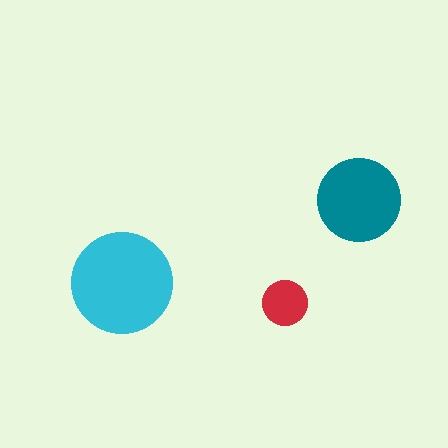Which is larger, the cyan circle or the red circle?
The cyan one.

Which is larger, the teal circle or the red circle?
The teal one.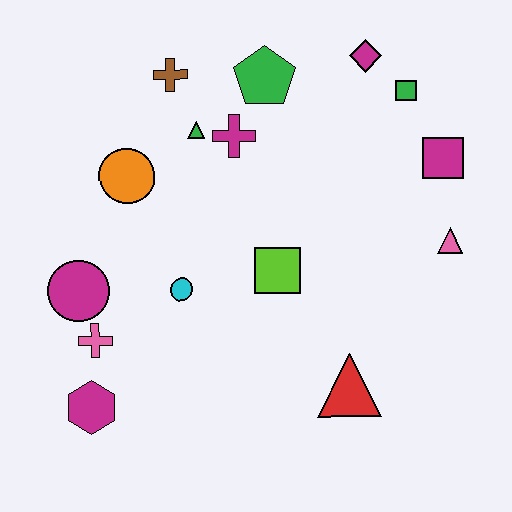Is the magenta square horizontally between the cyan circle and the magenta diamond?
No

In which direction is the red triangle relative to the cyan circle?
The red triangle is to the right of the cyan circle.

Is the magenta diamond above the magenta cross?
Yes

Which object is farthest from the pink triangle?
The magenta hexagon is farthest from the pink triangle.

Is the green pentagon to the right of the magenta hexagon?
Yes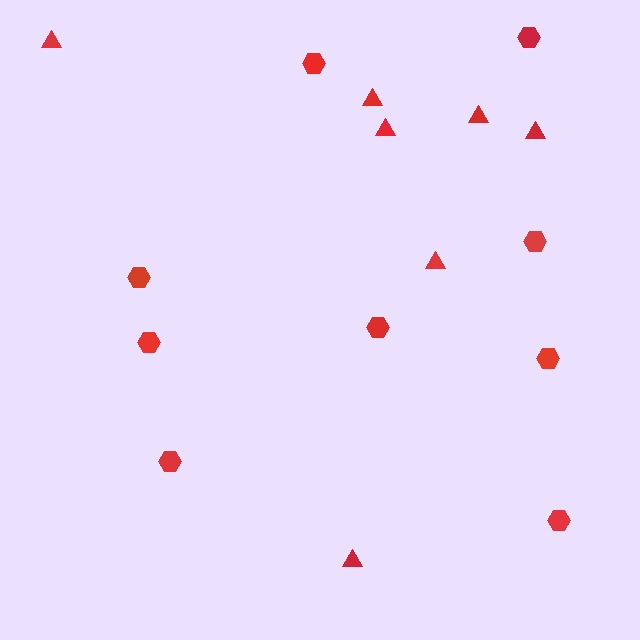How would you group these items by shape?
There are 2 groups: one group of triangles (7) and one group of hexagons (9).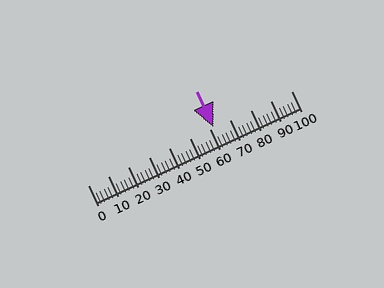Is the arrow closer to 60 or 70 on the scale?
The arrow is closer to 60.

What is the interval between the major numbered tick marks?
The major tick marks are spaced 10 units apart.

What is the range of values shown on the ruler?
The ruler shows values from 0 to 100.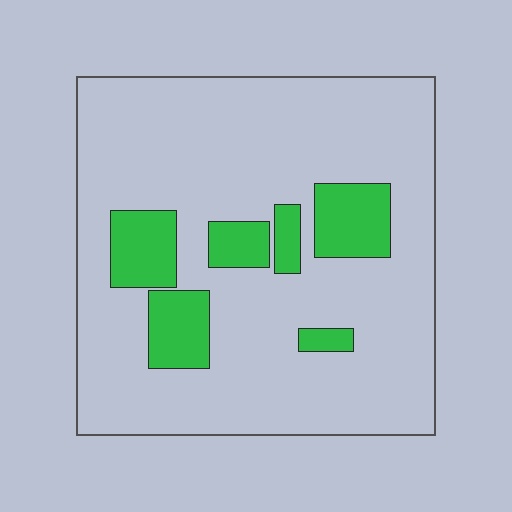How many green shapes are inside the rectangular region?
6.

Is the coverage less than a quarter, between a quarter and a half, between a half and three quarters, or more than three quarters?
Less than a quarter.